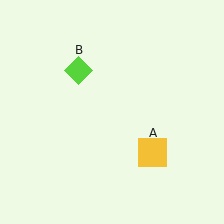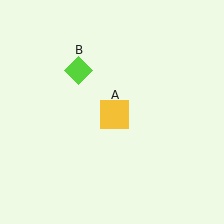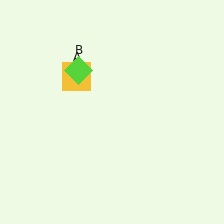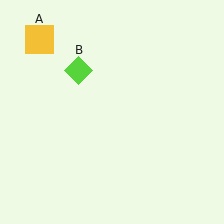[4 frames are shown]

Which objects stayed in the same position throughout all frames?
Lime diamond (object B) remained stationary.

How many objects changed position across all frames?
1 object changed position: yellow square (object A).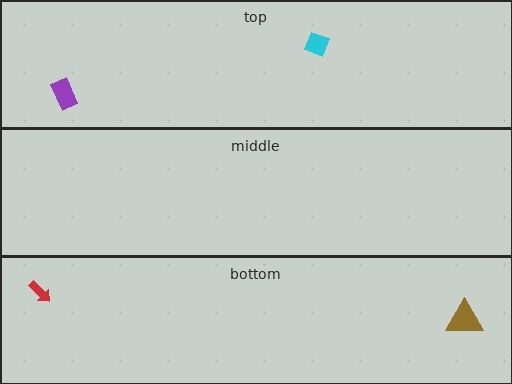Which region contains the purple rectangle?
The top region.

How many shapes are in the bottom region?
2.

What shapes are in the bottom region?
The brown triangle, the red arrow.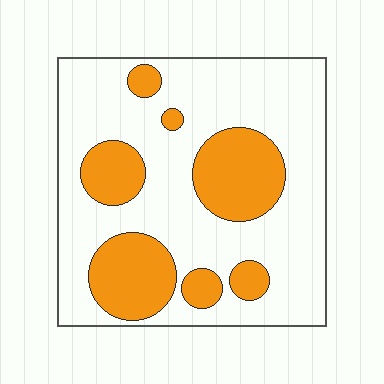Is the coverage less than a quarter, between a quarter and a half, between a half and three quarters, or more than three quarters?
Between a quarter and a half.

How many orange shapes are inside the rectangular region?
7.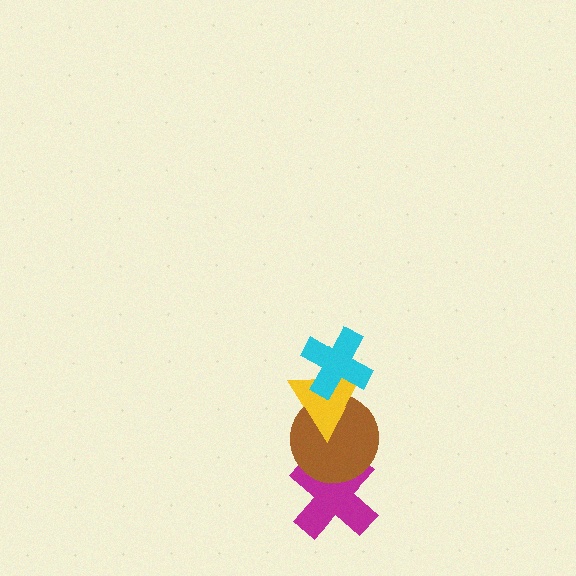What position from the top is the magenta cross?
The magenta cross is 4th from the top.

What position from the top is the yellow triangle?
The yellow triangle is 2nd from the top.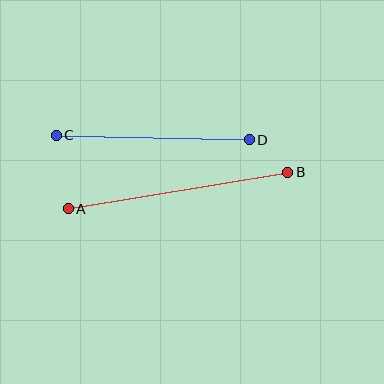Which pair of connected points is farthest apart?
Points A and B are farthest apart.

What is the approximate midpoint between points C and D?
The midpoint is at approximately (153, 138) pixels.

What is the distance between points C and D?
The distance is approximately 193 pixels.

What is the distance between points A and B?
The distance is approximately 223 pixels.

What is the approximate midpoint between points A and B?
The midpoint is at approximately (178, 191) pixels.